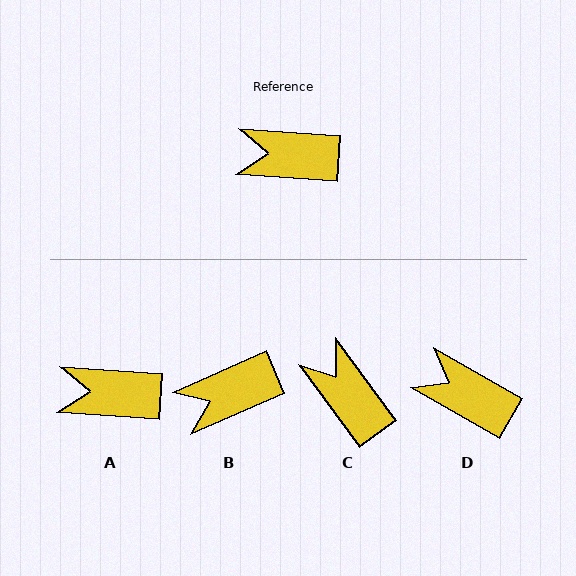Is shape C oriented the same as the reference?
No, it is off by about 50 degrees.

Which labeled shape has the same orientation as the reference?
A.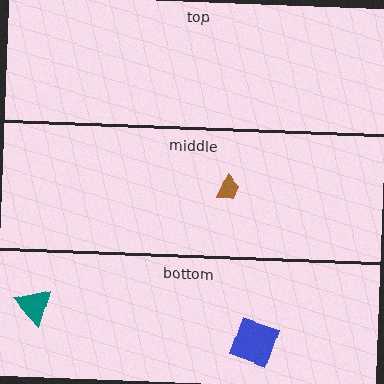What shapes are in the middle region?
The brown trapezoid.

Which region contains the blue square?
The bottom region.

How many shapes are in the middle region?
1.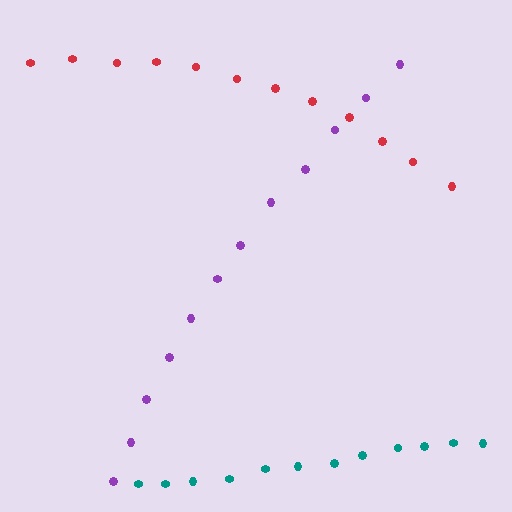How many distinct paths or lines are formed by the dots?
There are 3 distinct paths.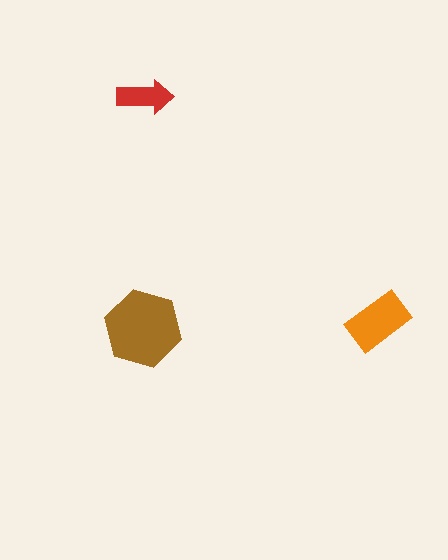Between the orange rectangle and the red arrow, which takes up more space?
The orange rectangle.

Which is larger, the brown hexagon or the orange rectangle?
The brown hexagon.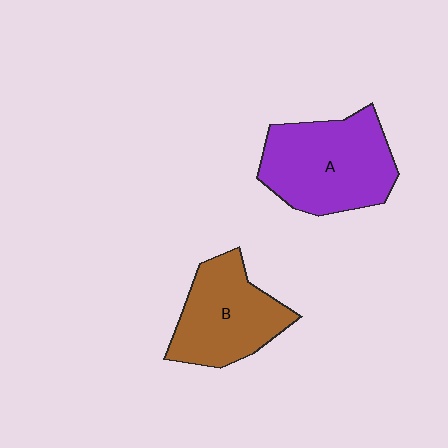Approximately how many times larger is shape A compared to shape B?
Approximately 1.2 times.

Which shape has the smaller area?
Shape B (brown).